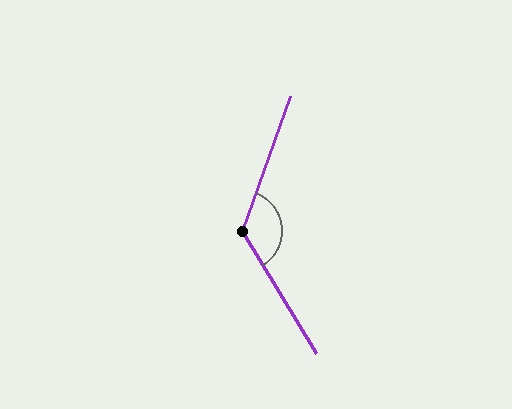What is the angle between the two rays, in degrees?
Approximately 129 degrees.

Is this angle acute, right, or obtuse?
It is obtuse.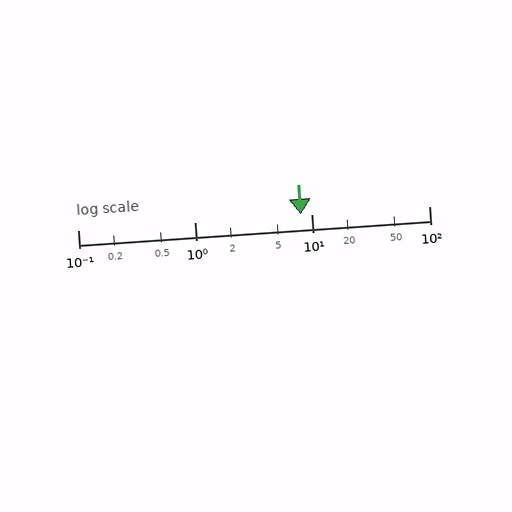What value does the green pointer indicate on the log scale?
The pointer indicates approximately 8.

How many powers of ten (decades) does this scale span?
The scale spans 3 decades, from 0.1 to 100.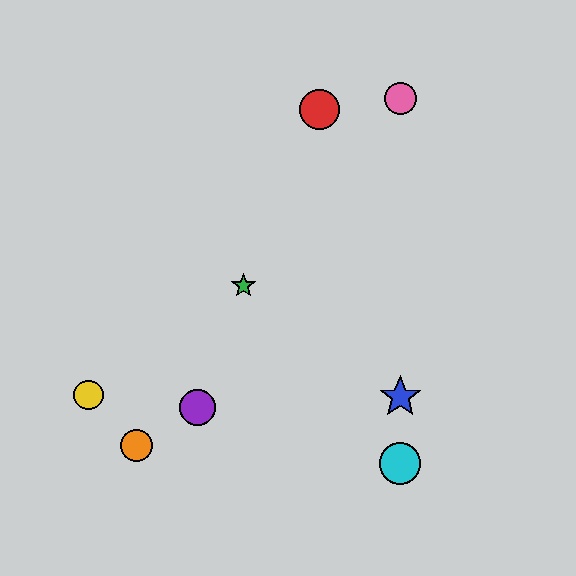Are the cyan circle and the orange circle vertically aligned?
No, the cyan circle is at x≈400 and the orange circle is at x≈136.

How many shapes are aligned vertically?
3 shapes (the blue star, the cyan circle, the pink circle) are aligned vertically.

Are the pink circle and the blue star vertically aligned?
Yes, both are at x≈400.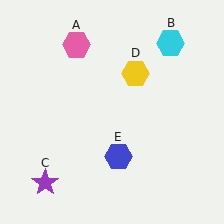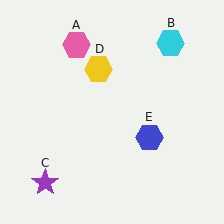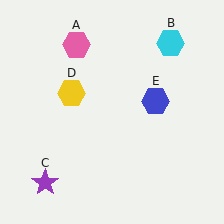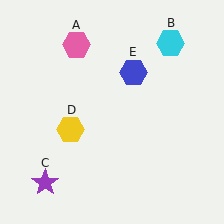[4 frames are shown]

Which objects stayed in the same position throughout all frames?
Pink hexagon (object A) and cyan hexagon (object B) and purple star (object C) remained stationary.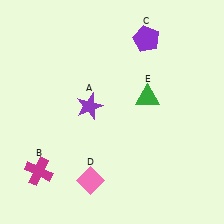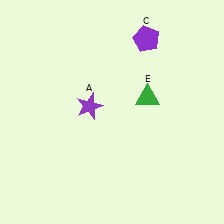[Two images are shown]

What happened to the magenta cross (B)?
The magenta cross (B) was removed in Image 2. It was in the bottom-left area of Image 1.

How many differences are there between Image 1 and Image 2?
There are 2 differences between the two images.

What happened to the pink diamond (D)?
The pink diamond (D) was removed in Image 2. It was in the bottom-left area of Image 1.